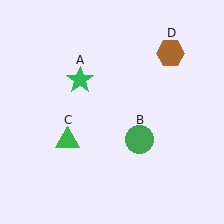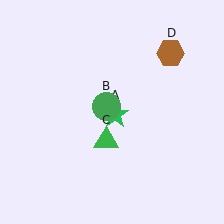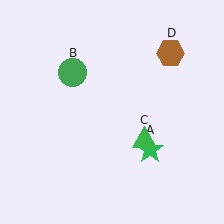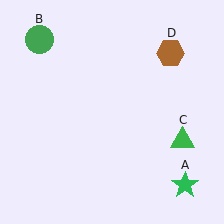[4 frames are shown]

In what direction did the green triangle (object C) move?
The green triangle (object C) moved right.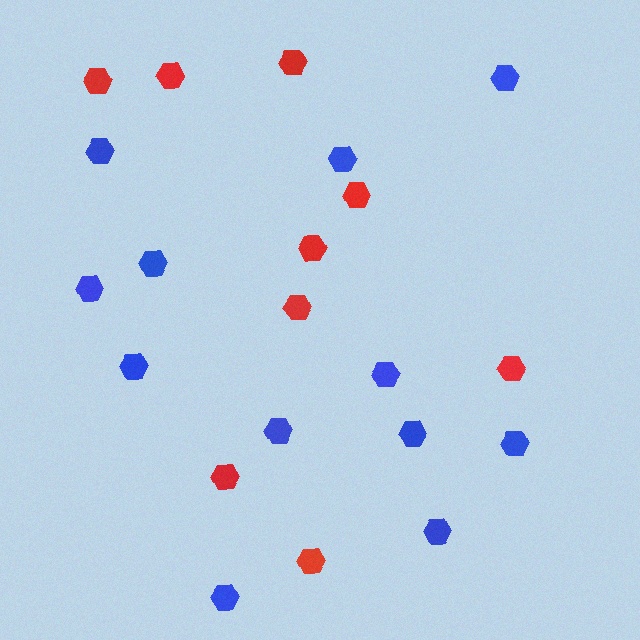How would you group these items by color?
There are 2 groups: one group of blue hexagons (12) and one group of red hexagons (9).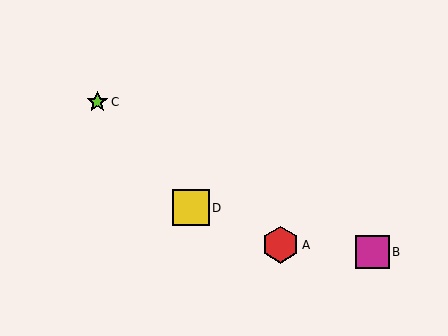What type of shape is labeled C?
Shape C is a lime star.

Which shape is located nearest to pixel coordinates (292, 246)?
The red hexagon (labeled A) at (281, 245) is nearest to that location.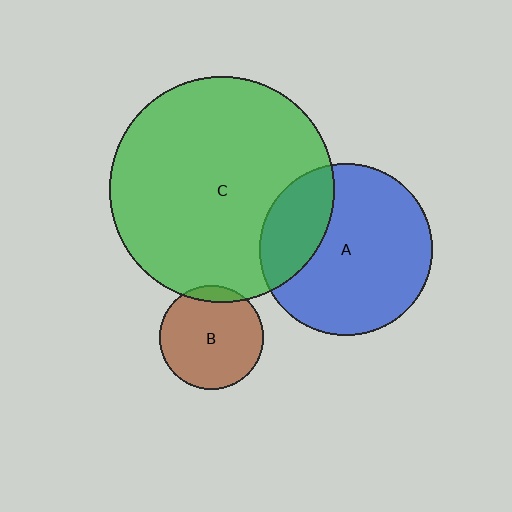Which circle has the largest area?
Circle C (green).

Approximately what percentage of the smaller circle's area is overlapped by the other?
Approximately 10%.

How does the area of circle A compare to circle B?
Approximately 2.8 times.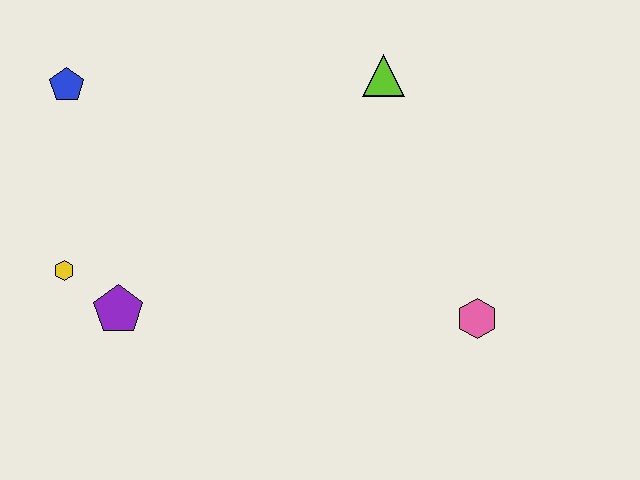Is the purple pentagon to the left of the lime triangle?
Yes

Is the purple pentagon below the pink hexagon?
No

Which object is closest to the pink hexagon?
The lime triangle is closest to the pink hexagon.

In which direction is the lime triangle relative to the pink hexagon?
The lime triangle is above the pink hexagon.